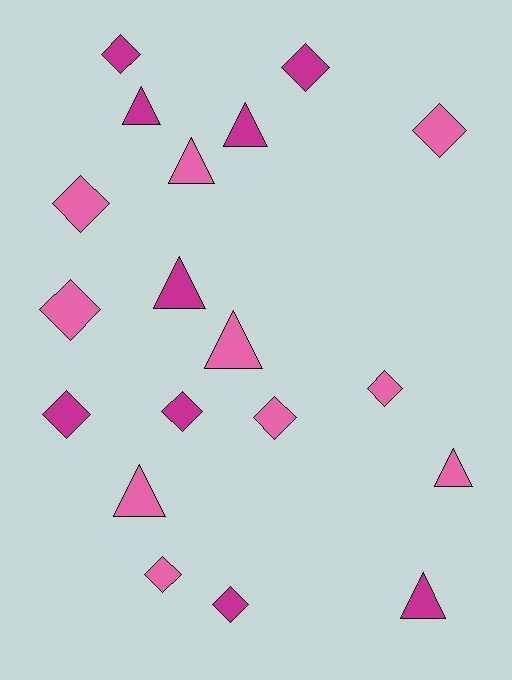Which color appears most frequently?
Pink, with 10 objects.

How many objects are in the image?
There are 19 objects.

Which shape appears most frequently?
Diamond, with 11 objects.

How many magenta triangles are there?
There are 4 magenta triangles.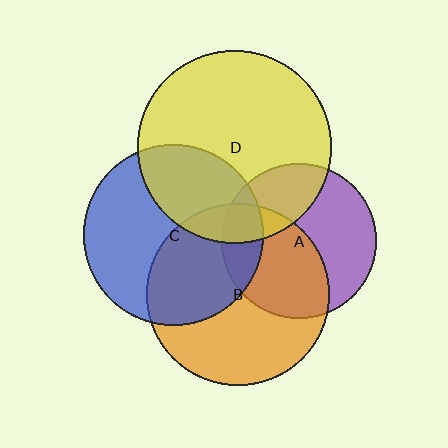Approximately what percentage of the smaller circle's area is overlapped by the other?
Approximately 35%.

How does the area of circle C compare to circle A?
Approximately 1.4 times.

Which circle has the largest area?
Circle D (yellow).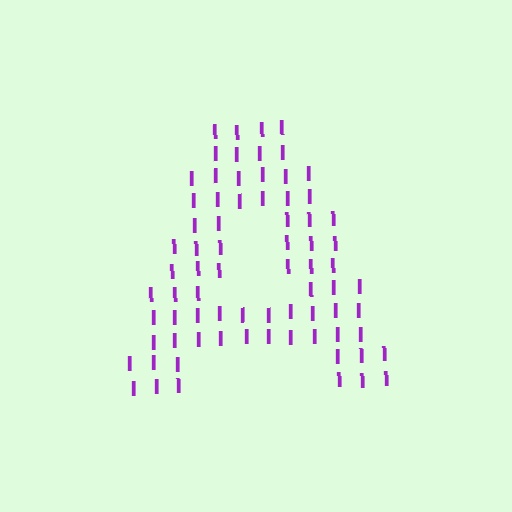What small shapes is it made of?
It is made of small letter I's.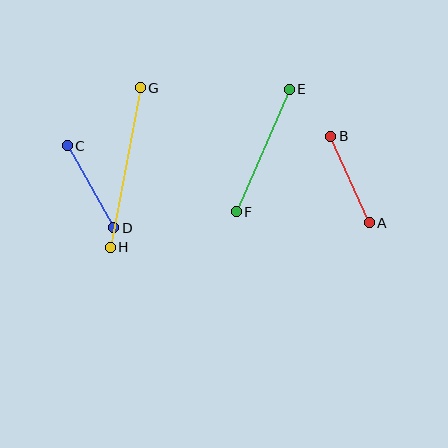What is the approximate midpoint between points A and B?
The midpoint is at approximately (350, 180) pixels.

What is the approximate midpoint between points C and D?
The midpoint is at approximately (91, 187) pixels.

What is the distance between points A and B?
The distance is approximately 95 pixels.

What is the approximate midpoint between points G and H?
The midpoint is at approximately (125, 168) pixels.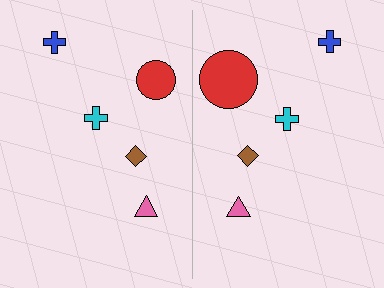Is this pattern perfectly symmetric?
No, the pattern is not perfectly symmetric. The red circle on the right side has a different size than its mirror counterpart.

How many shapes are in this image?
There are 10 shapes in this image.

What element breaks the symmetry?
The red circle on the right side has a different size than its mirror counterpart.